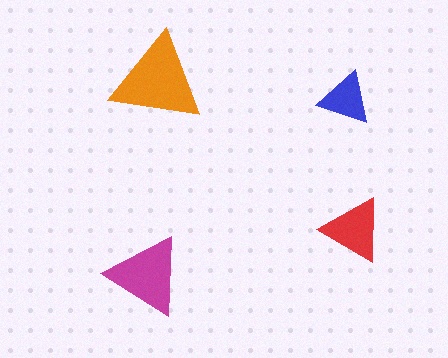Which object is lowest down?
The magenta triangle is bottommost.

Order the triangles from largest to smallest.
the orange one, the magenta one, the red one, the blue one.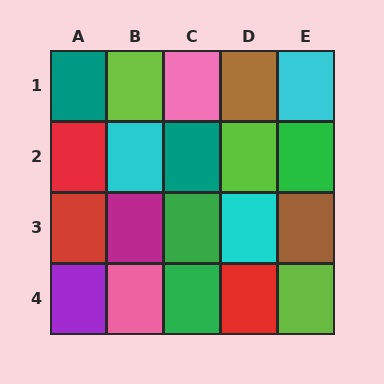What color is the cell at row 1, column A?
Teal.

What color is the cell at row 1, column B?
Lime.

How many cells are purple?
1 cell is purple.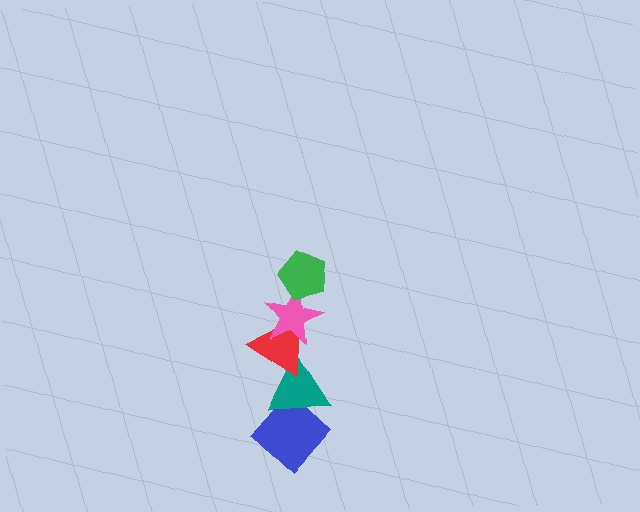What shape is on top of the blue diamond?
The teal triangle is on top of the blue diamond.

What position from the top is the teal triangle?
The teal triangle is 4th from the top.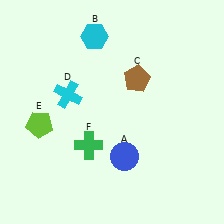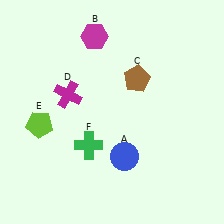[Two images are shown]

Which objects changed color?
B changed from cyan to magenta. D changed from cyan to magenta.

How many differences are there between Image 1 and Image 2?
There are 2 differences between the two images.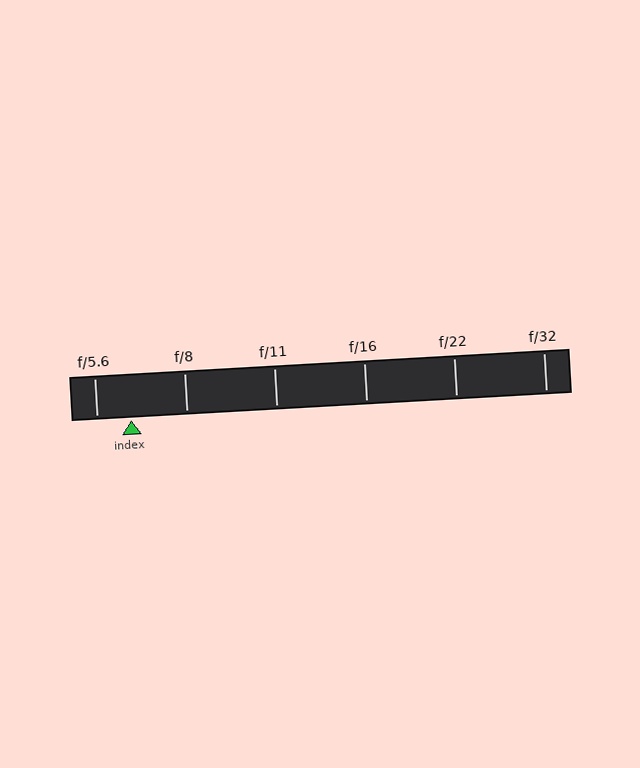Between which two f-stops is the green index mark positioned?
The index mark is between f/5.6 and f/8.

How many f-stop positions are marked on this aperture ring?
There are 6 f-stop positions marked.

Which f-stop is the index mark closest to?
The index mark is closest to f/5.6.